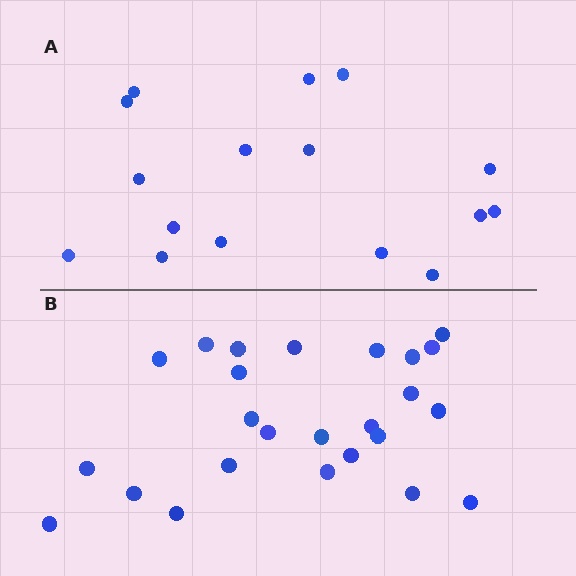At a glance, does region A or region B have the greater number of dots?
Region B (the bottom region) has more dots.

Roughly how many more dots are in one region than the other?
Region B has roughly 8 or so more dots than region A.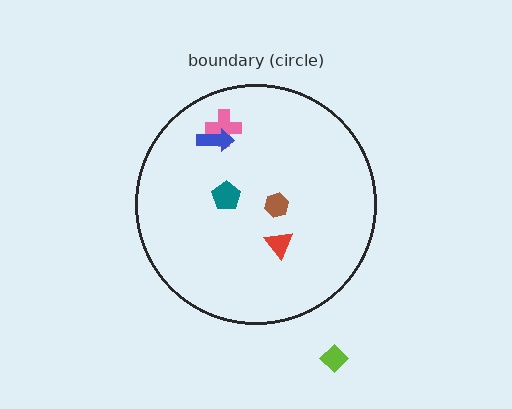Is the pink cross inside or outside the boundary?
Inside.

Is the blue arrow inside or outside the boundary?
Inside.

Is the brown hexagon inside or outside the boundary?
Inside.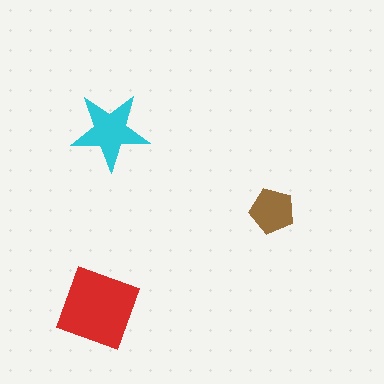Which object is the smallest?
The brown pentagon.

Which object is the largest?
The red square.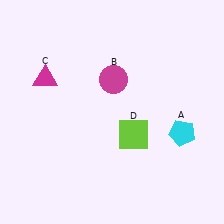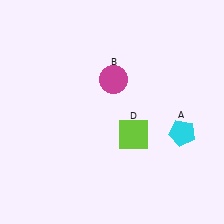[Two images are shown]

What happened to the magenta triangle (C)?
The magenta triangle (C) was removed in Image 2. It was in the top-left area of Image 1.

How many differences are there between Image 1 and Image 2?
There is 1 difference between the two images.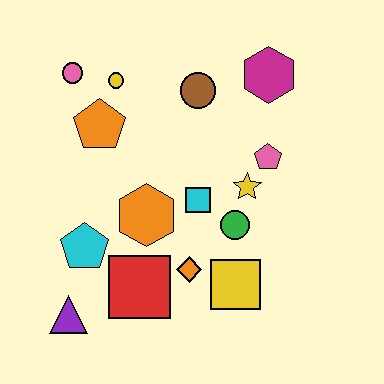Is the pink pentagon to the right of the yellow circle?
Yes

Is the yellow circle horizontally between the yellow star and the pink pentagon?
No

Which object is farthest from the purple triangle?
The magenta hexagon is farthest from the purple triangle.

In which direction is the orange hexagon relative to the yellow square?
The orange hexagon is to the left of the yellow square.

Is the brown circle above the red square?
Yes